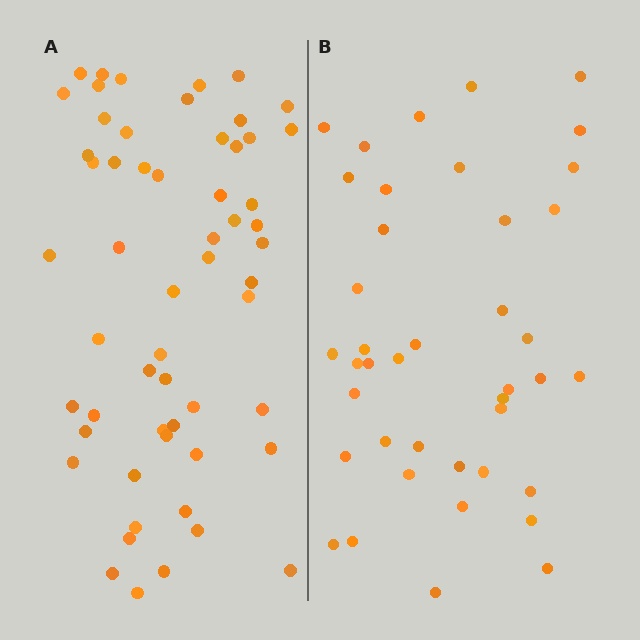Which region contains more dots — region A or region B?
Region A (the left region) has more dots.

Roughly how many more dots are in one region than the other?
Region A has approximately 15 more dots than region B.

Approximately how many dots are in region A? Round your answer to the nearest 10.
About 60 dots. (The exact count is 57, which rounds to 60.)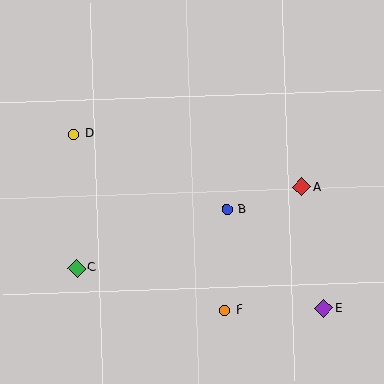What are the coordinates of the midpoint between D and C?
The midpoint between D and C is at (75, 201).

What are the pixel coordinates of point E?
Point E is at (324, 308).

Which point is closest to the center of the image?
Point B at (227, 210) is closest to the center.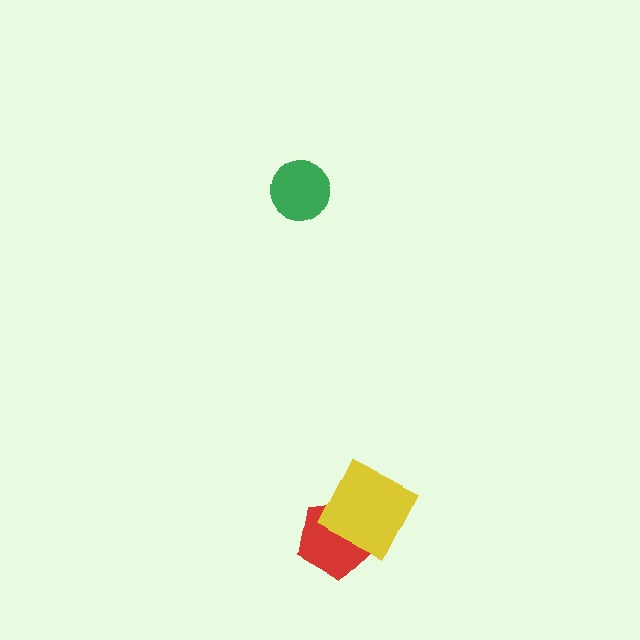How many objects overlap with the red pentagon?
1 object overlaps with the red pentagon.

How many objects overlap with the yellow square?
1 object overlaps with the yellow square.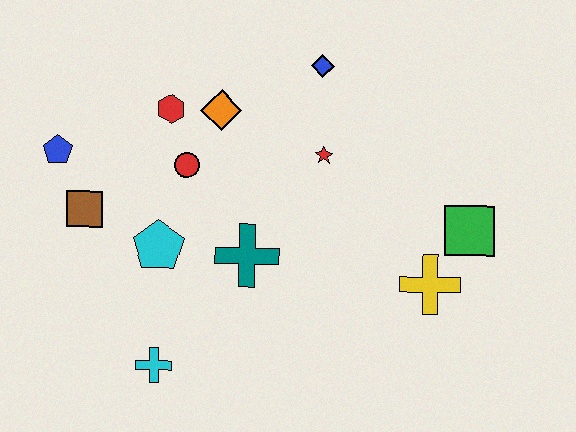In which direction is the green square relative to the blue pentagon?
The green square is to the right of the blue pentagon.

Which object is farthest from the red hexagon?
The green square is farthest from the red hexagon.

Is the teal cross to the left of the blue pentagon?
No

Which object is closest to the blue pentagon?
The brown square is closest to the blue pentagon.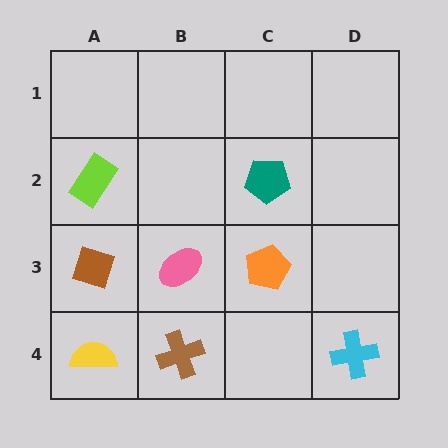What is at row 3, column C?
An orange pentagon.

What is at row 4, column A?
A yellow semicircle.